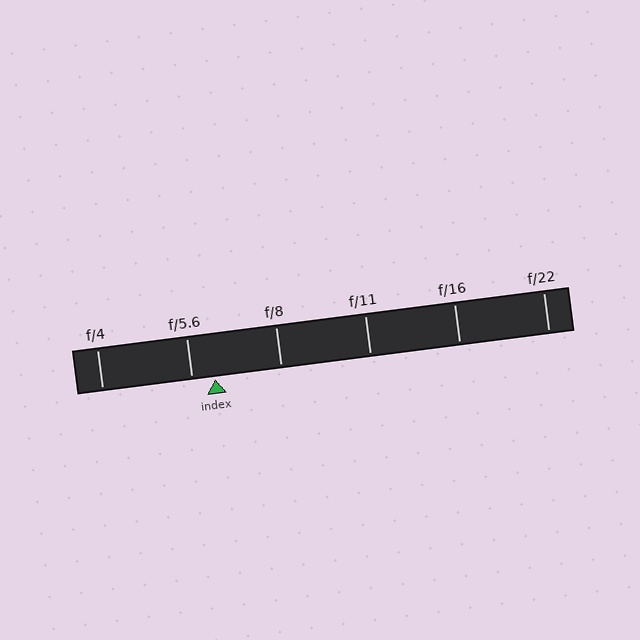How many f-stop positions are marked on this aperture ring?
There are 6 f-stop positions marked.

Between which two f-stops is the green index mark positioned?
The index mark is between f/5.6 and f/8.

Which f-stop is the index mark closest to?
The index mark is closest to f/5.6.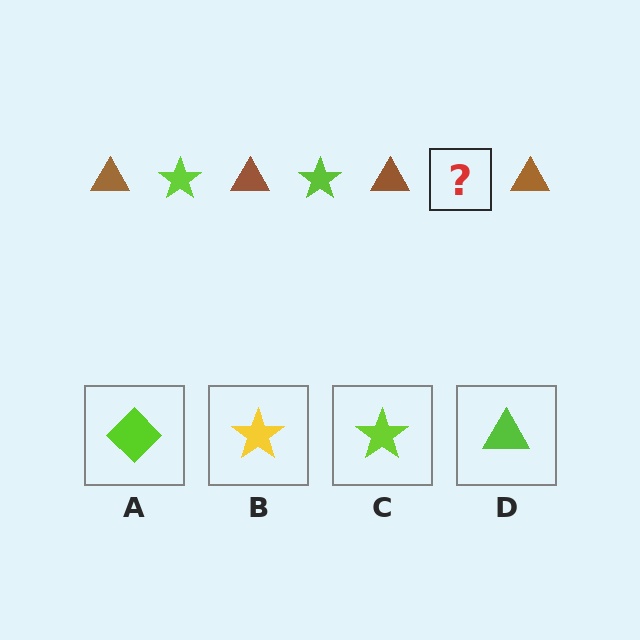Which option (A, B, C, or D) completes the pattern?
C.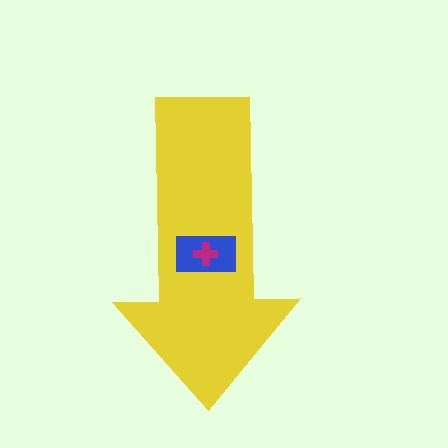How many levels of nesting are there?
3.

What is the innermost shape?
The magenta cross.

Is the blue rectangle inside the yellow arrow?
Yes.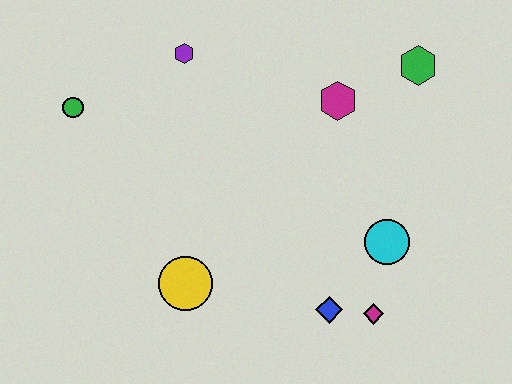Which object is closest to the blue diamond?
The magenta diamond is closest to the blue diamond.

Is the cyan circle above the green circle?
No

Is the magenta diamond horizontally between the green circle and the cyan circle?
Yes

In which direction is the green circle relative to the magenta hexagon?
The green circle is to the left of the magenta hexagon.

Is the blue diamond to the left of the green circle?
No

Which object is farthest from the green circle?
The magenta diamond is farthest from the green circle.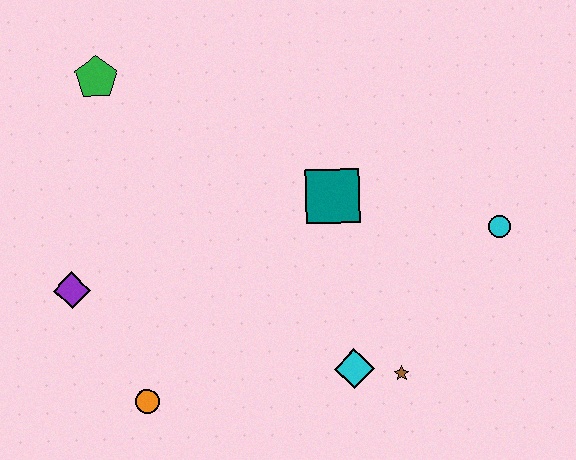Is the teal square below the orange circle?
No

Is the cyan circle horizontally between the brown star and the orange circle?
No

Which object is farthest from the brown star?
The green pentagon is farthest from the brown star.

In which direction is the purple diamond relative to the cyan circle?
The purple diamond is to the left of the cyan circle.